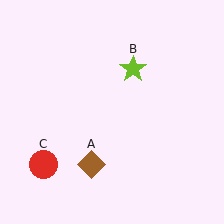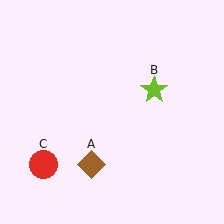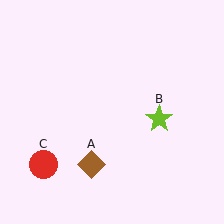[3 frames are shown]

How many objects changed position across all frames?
1 object changed position: lime star (object B).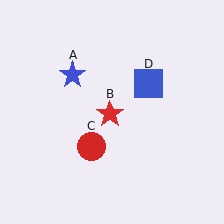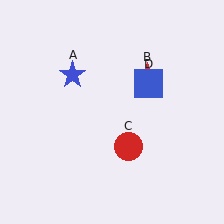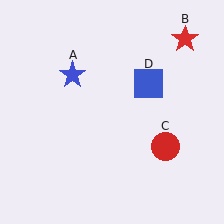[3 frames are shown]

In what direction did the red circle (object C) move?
The red circle (object C) moved right.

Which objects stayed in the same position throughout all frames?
Blue star (object A) and blue square (object D) remained stationary.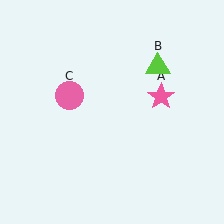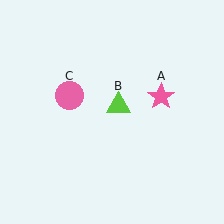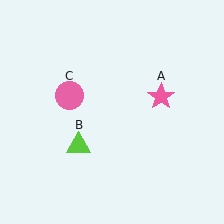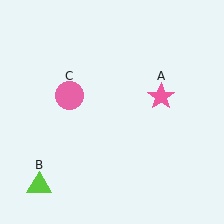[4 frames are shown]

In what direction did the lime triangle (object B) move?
The lime triangle (object B) moved down and to the left.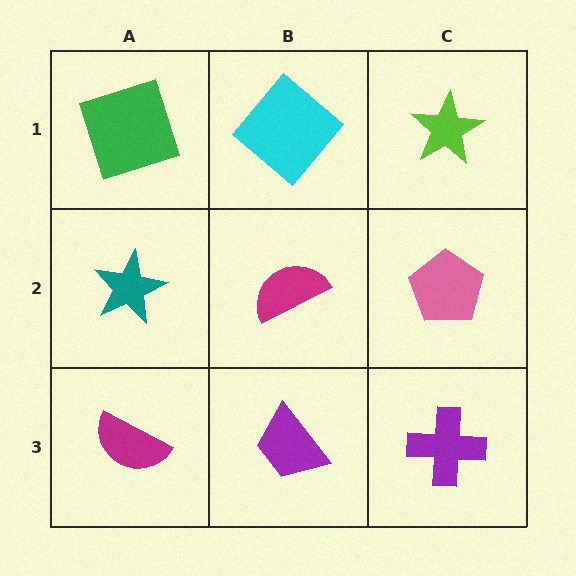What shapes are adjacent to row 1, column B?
A magenta semicircle (row 2, column B), a green square (row 1, column A), a lime star (row 1, column C).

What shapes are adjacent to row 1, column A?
A teal star (row 2, column A), a cyan diamond (row 1, column B).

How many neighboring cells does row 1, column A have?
2.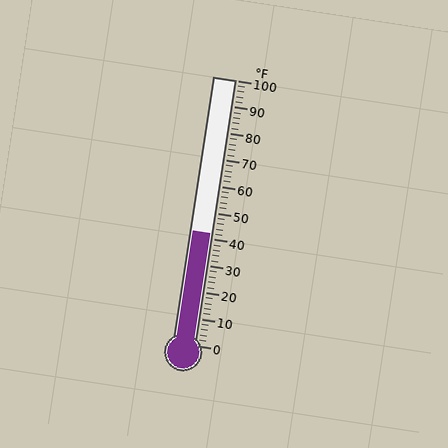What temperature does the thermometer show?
The thermometer shows approximately 42°F.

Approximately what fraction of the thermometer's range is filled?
The thermometer is filled to approximately 40% of its range.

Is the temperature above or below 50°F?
The temperature is below 50°F.